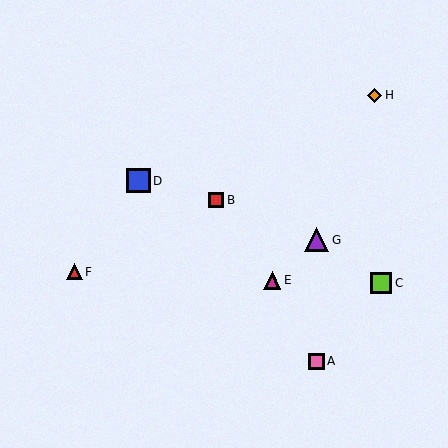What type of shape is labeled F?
Shape F is a red triangle.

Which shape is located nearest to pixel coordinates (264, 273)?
The magenta triangle (labeled E) at (272, 280) is nearest to that location.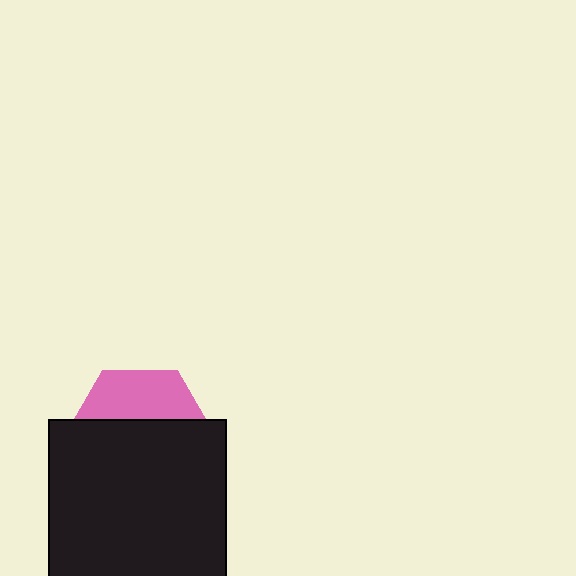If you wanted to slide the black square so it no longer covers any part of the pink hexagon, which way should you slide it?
Slide it down — that is the most direct way to separate the two shapes.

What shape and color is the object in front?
The object in front is a black square.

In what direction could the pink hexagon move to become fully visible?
The pink hexagon could move up. That would shift it out from behind the black square entirely.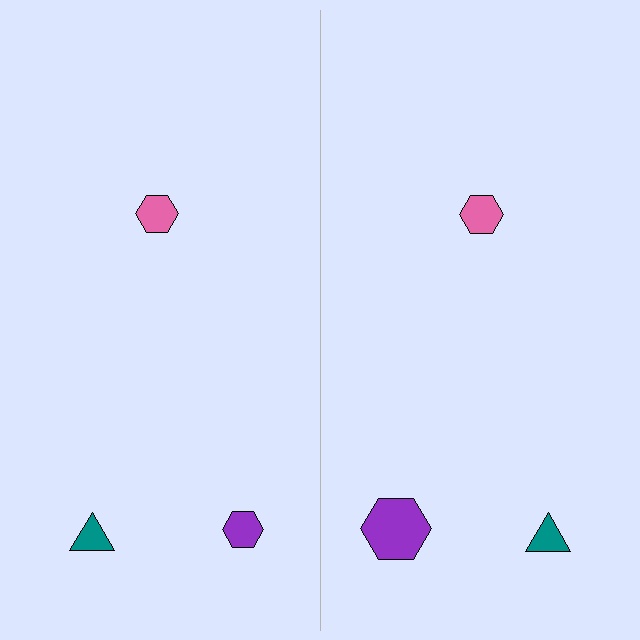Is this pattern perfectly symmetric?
No, the pattern is not perfectly symmetric. The purple hexagon on the right side has a different size than its mirror counterpart.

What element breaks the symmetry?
The purple hexagon on the right side has a different size than its mirror counterpart.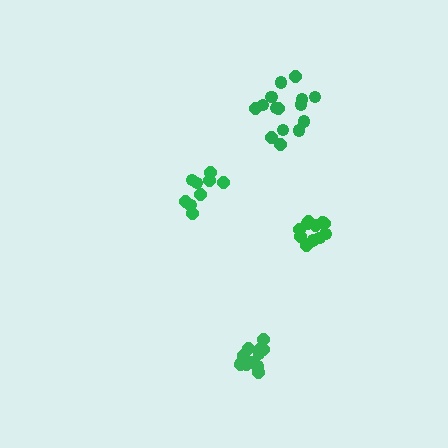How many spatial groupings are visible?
There are 4 spatial groupings.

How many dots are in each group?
Group 1: 9 dots, Group 2: 13 dots, Group 3: 15 dots, Group 4: 11 dots (48 total).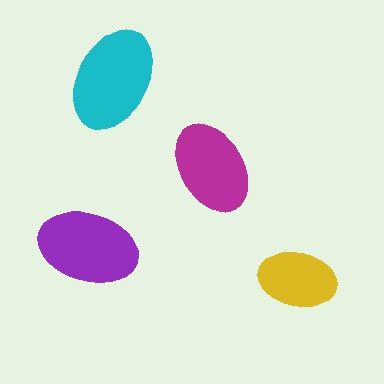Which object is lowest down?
The yellow ellipse is bottommost.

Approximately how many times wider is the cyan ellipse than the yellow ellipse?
About 1.5 times wider.